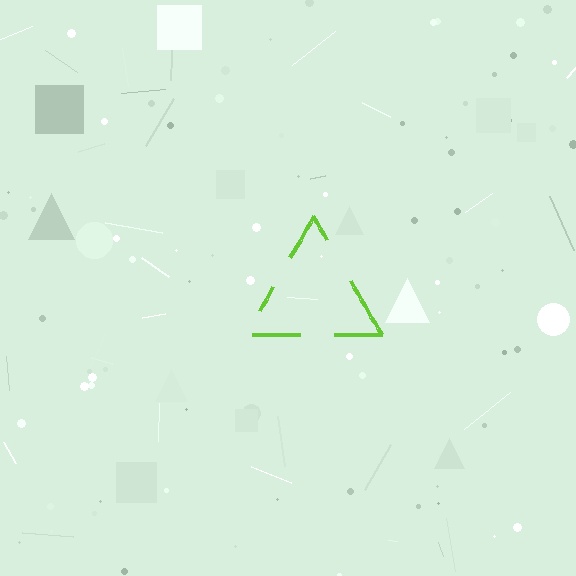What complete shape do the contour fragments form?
The contour fragments form a triangle.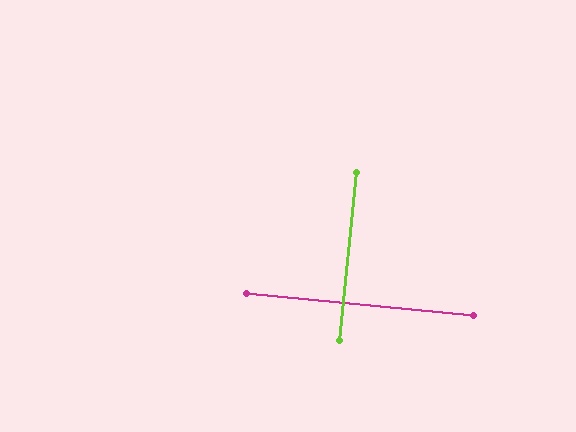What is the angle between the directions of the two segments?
Approximately 90 degrees.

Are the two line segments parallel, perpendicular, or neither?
Perpendicular — they meet at approximately 90°.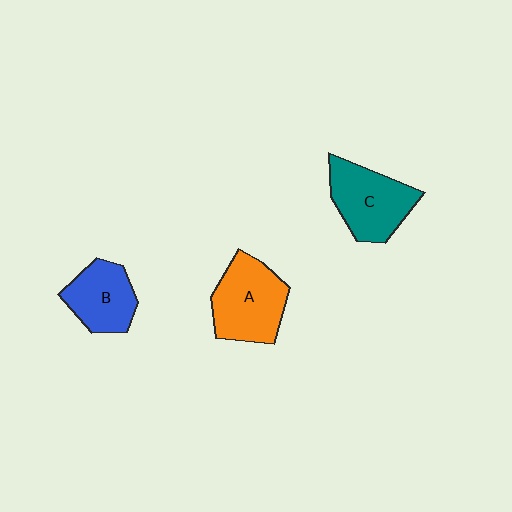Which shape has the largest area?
Shape A (orange).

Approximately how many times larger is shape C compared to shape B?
Approximately 1.3 times.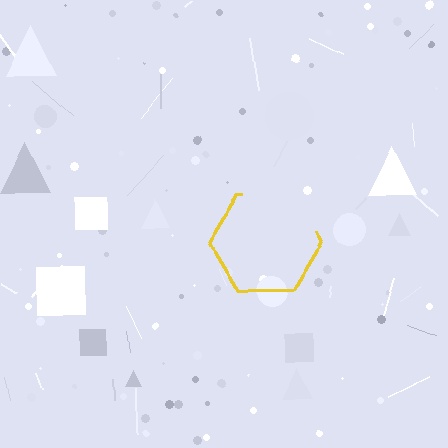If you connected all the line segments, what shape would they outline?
They would outline a hexagon.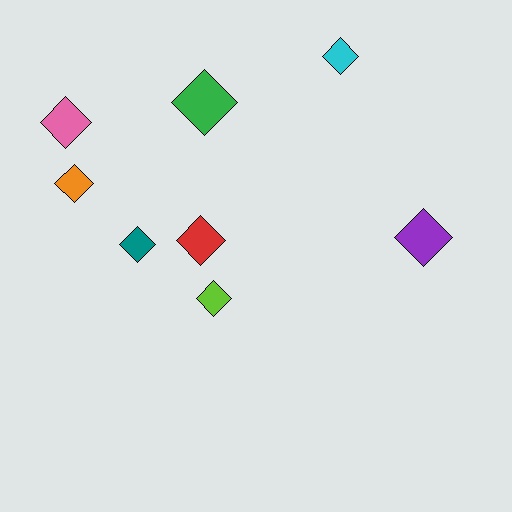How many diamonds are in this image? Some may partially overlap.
There are 8 diamonds.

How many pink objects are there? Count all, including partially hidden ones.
There is 1 pink object.